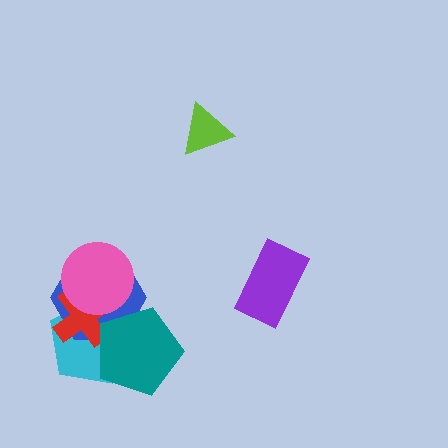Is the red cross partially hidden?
Yes, it is partially covered by another shape.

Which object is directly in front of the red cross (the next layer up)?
The teal pentagon is directly in front of the red cross.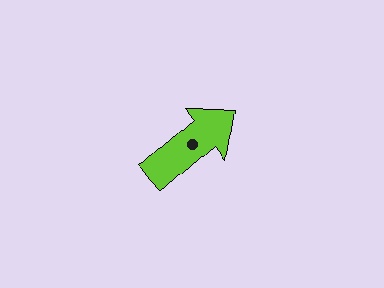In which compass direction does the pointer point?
Northeast.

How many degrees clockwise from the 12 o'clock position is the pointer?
Approximately 49 degrees.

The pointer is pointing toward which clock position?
Roughly 2 o'clock.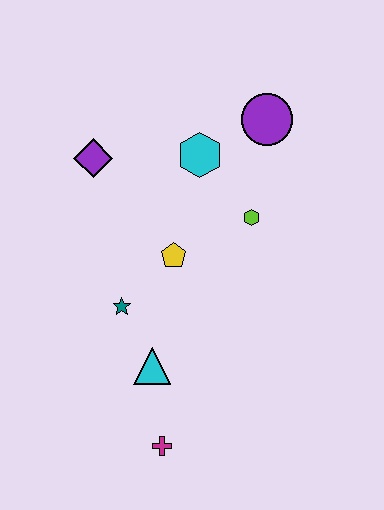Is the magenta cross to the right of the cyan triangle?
Yes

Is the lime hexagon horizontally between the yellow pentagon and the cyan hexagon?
No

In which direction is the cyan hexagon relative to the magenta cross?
The cyan hexagon is above the magenta cross.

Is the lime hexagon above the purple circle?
No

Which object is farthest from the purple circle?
The magenta cross is farthest from the purple circle.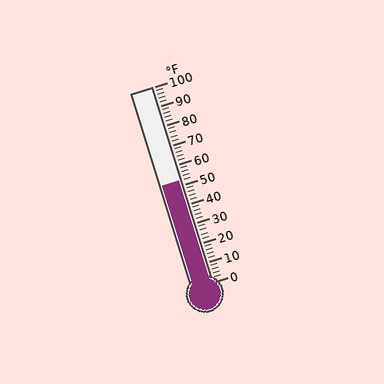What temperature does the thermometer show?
The thermometer shows approximately 52°F.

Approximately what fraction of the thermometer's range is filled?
The thermometer is filled to approximately 50% of its range.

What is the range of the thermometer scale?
The thermometer scale ranges from 0°F to 100°F.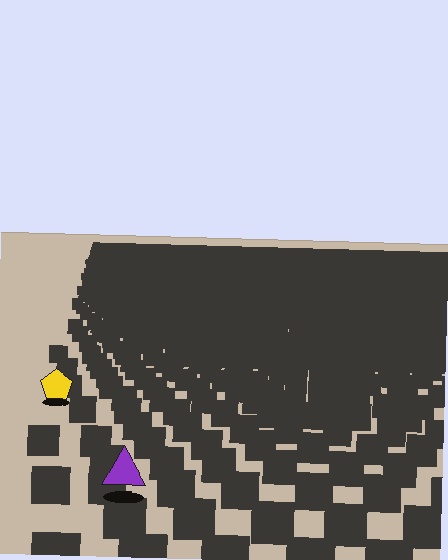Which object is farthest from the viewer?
The yellow pentagon is farthest from the viewer. It appears smaller and the ground texture around it is denser.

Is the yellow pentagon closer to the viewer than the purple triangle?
No. The purple triangle is closer — you can tell from the texture gradient: the ground texture is coarser near it.